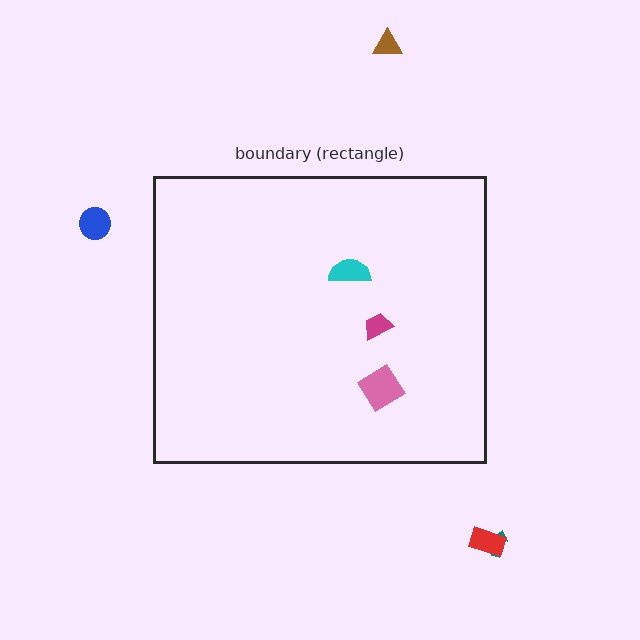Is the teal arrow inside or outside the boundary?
Outside.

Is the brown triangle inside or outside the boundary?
Outside.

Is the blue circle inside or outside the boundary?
Outside.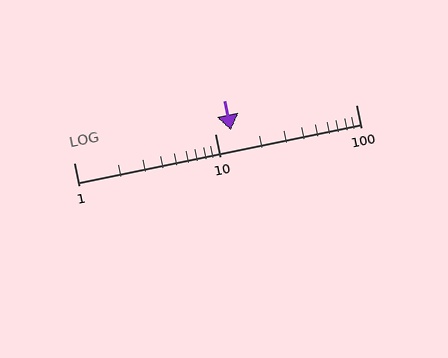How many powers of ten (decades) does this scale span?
The scale spans 2 decades, from 1 to 100.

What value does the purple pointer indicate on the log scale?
The pointer indicates approximately 13.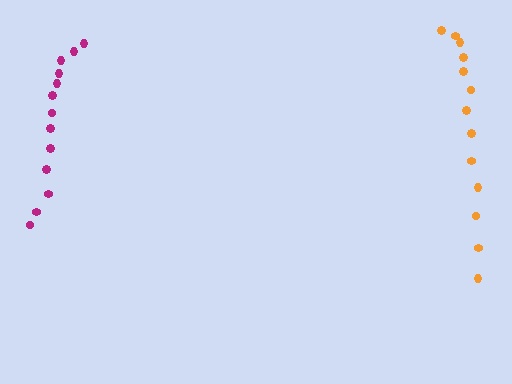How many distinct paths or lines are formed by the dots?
There are 2 distinct paths.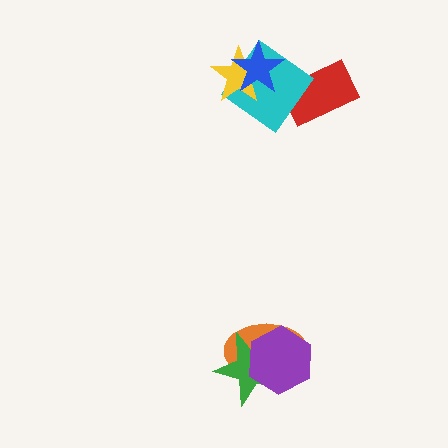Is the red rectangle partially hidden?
Yes, it is partially covered by another shape.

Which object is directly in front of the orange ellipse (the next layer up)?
The green star is directly in front of the orange ellipse.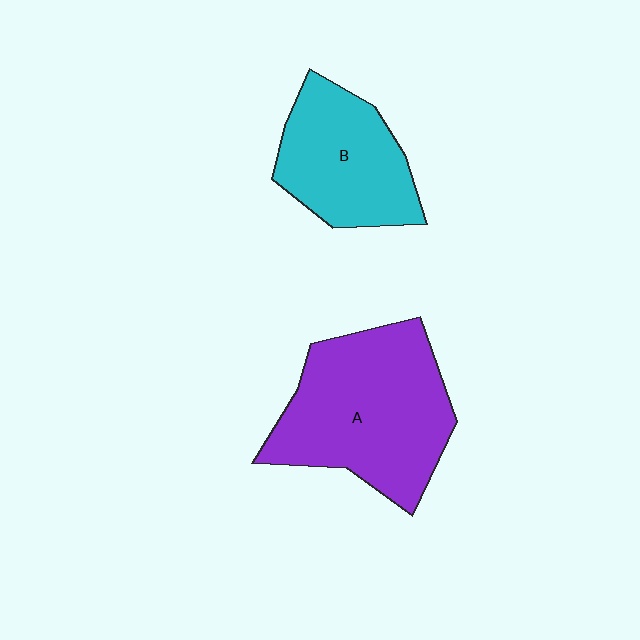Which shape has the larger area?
Shape A (purple).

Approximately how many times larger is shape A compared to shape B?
Approximately 1.5 times.